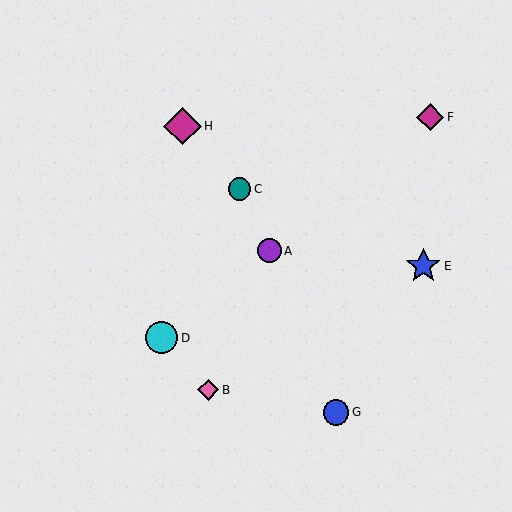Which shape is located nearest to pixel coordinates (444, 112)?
The magenta diamond (labeled F) at (430, 117) is nearest to that location.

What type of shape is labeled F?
Shape F is a magenta diamond.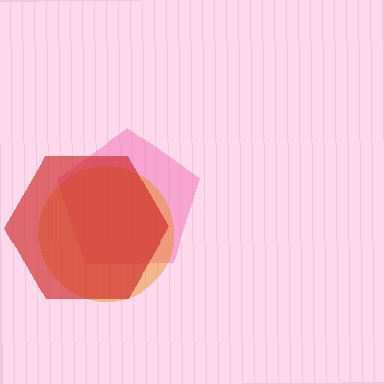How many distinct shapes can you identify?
There are 3 distinct shapes: a pink pentagon, an orange circle, a red hexagon.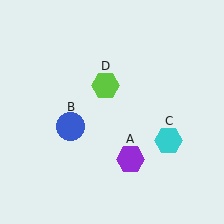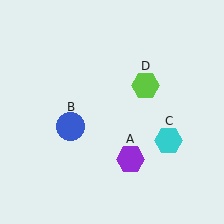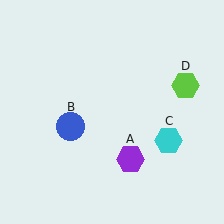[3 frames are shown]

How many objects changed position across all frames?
1 object changed position: lime hexagon (object D).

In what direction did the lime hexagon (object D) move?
The lime hexagon (object D) moved right.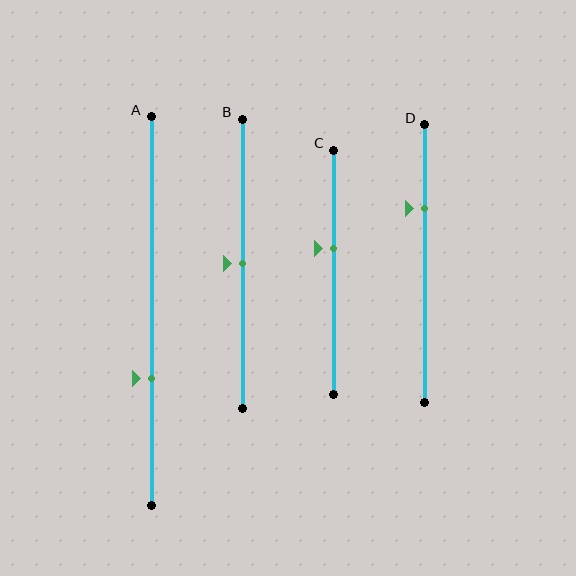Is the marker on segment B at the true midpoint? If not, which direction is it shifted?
Yes, the marker on segment B is at the true midpoint.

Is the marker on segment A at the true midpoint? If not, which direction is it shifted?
No, the marker on segment A is shifted downward by about 17% of the segment length.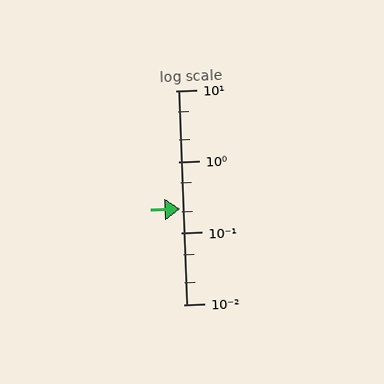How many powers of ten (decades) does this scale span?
The scale spans 3 decades, from 0.01 to 10.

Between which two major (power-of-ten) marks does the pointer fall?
The pointer is between 0.1 and 1.